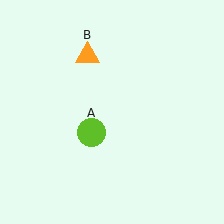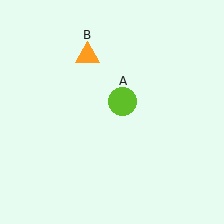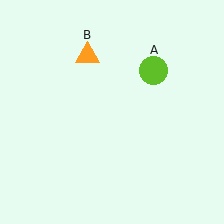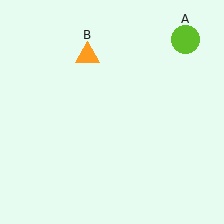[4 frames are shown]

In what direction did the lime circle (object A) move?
The lime circle (object A) moved up and to the right.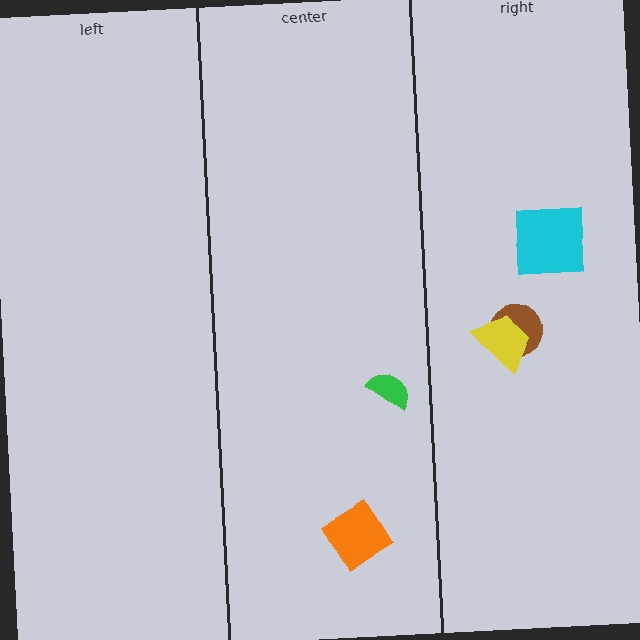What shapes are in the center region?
The green semicircle, the orange diamond.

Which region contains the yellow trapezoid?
The right region.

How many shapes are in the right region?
3.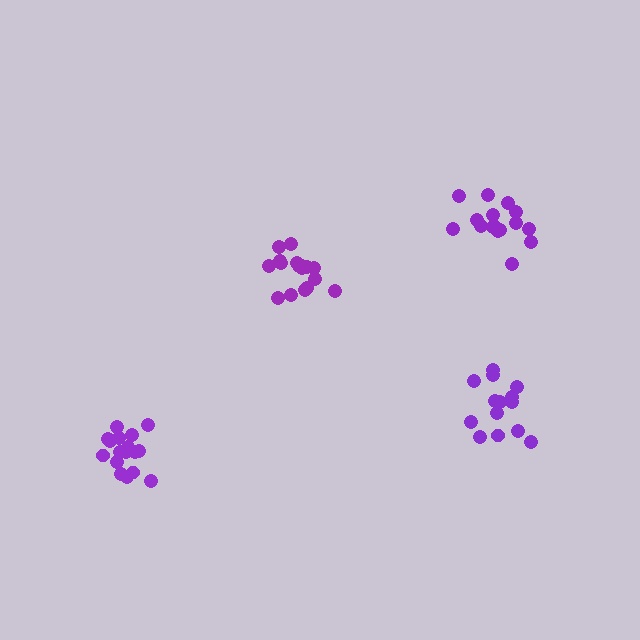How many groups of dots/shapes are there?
There are 4 groups.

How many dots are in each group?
Group 1: 17 dots, Group 2: 17 dots, Group 3: 14 dots, Group 4: 16 dots (64 total).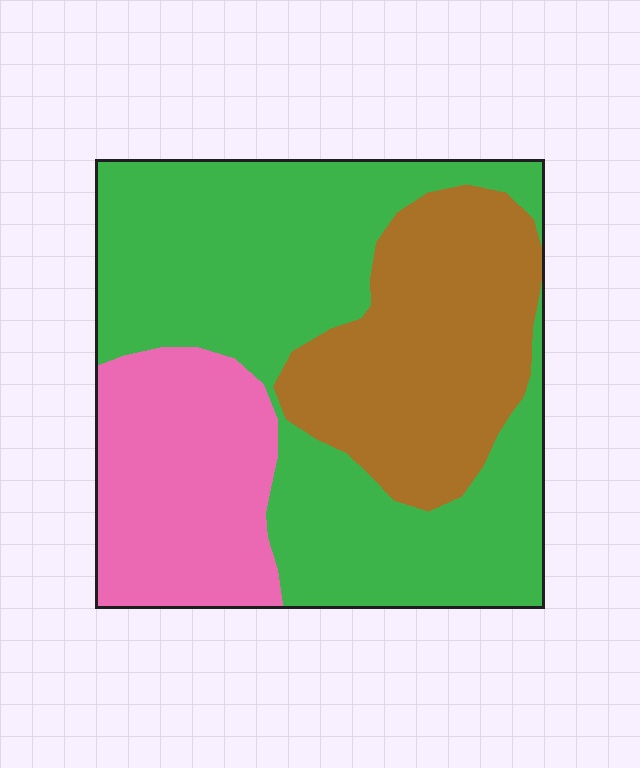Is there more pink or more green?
Green.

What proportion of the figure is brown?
Brown covers about 25% of the figure.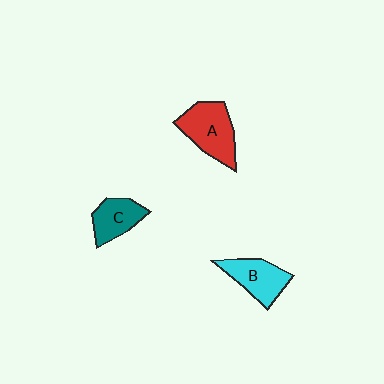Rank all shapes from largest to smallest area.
From largest to smallest: A (red), B (cyan), C (teal).